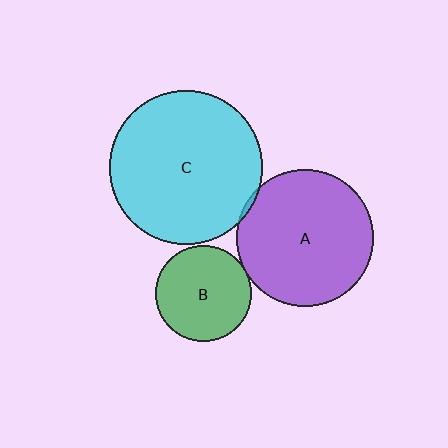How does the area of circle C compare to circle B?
Approximately 2.6 times.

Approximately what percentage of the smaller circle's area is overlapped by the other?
Approximately 5%.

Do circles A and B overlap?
Yes.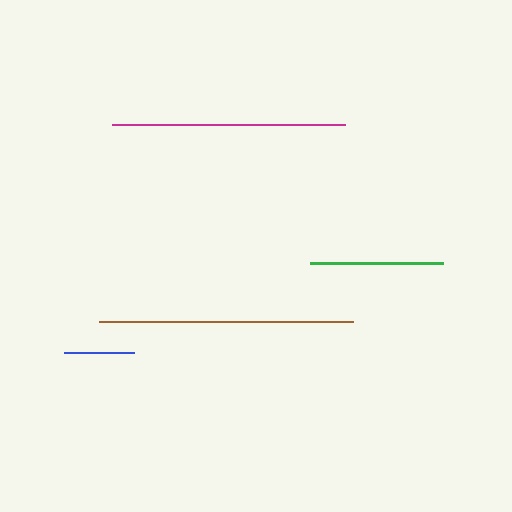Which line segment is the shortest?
The blue line is the shortest at approximately 70 pixels.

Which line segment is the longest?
The brown line is the longest at approximately 254 pixels.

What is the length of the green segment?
The green segment is approximately 133 pixels long.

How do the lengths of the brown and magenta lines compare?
The brown and magenta lines are approximately the same length.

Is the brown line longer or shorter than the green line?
The brown line is longer than the green line.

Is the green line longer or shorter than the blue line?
The green line is longer than the blue line.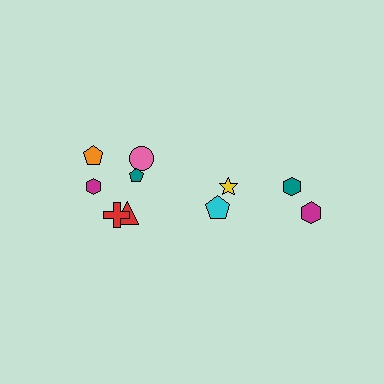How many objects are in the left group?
There are 6 objects.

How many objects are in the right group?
There are 4 objects.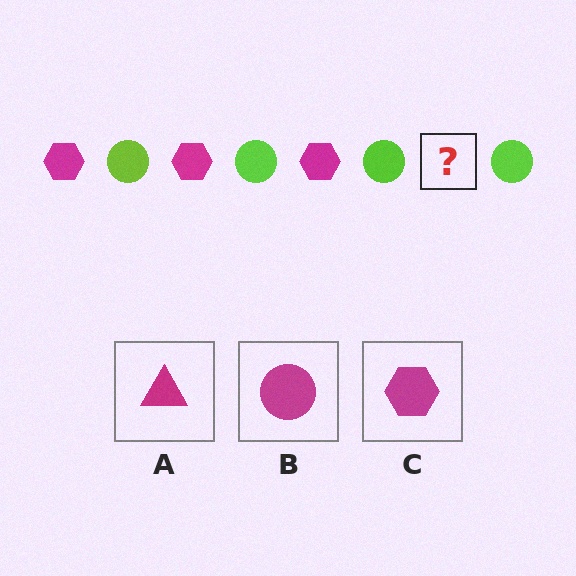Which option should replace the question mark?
Option C.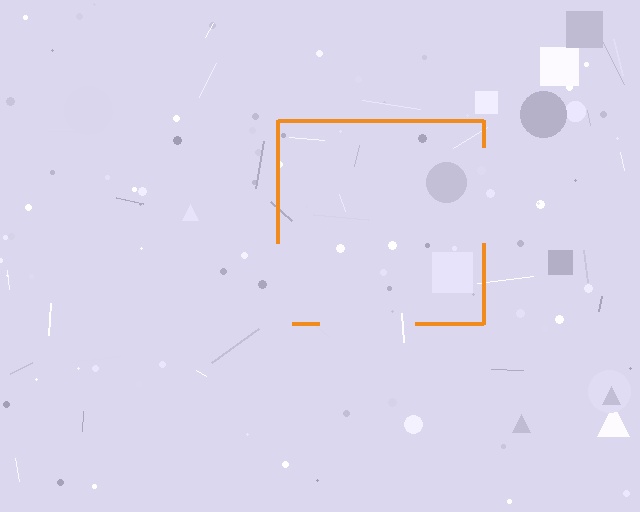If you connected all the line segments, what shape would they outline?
They would outline a square.